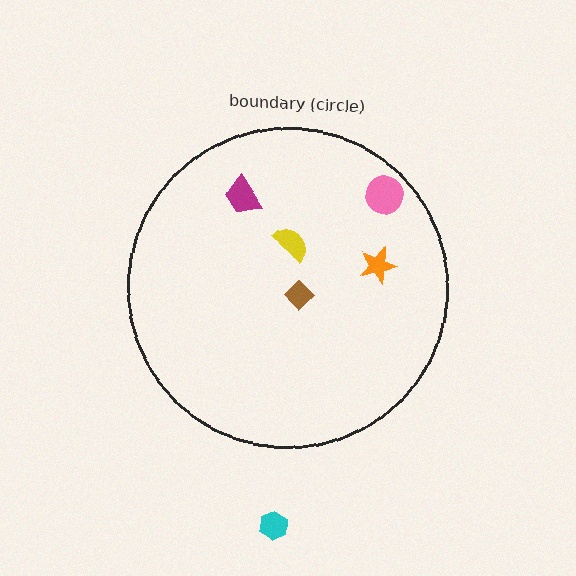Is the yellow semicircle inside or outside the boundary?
Inside.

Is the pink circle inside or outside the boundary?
Inside.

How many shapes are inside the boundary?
5 inside, 1 outside.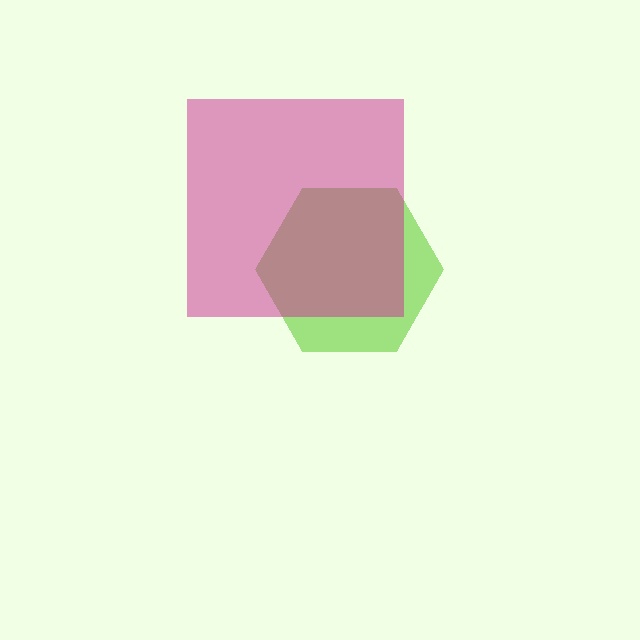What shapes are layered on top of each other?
The layered shapes are: a lime hexagon, a magenta square.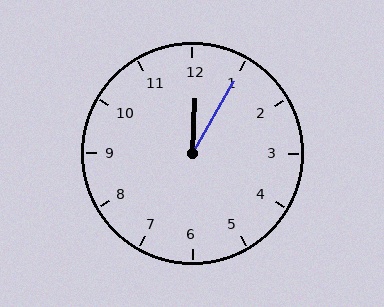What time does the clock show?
12:05.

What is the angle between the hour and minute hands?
Approximately 28 degrees.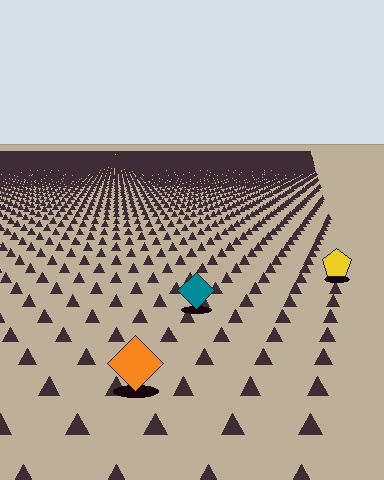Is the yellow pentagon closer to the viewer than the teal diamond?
No. The teal diamond is closer — you can tell from the texture gradient: the ground texture is coarser near it.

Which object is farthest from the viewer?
The yellow pentagon is farthest from the viewer. It appears smaller and the ground texture around it is denser.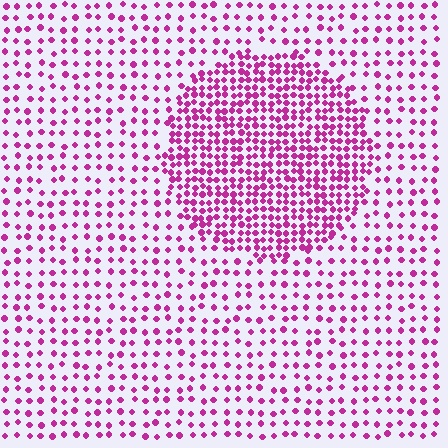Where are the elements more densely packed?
The elements are more densely packed inside the circle boundary.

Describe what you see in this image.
The image contains small magenta elements arranged at two different densities. A circle-shaped region is visible where the elements are more densely packed than the surrounding area.